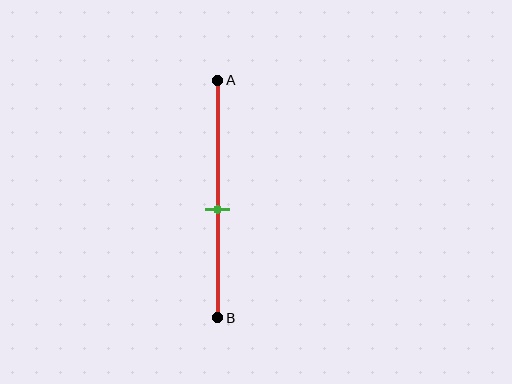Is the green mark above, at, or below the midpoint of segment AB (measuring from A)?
The green mark is below the midpoint of segment AB.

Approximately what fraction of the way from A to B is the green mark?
The green mark is approximately 55% of the way from A to B.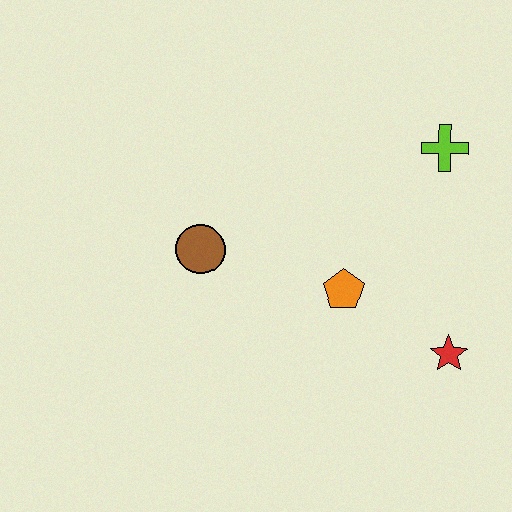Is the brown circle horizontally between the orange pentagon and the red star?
No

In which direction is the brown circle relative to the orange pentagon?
The brown circle is to the left of the orange pentagon.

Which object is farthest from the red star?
The brown circle is farthest from the red star.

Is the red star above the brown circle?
No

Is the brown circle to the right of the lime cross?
No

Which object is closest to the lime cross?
The orange pentagon is closest to the lime cross.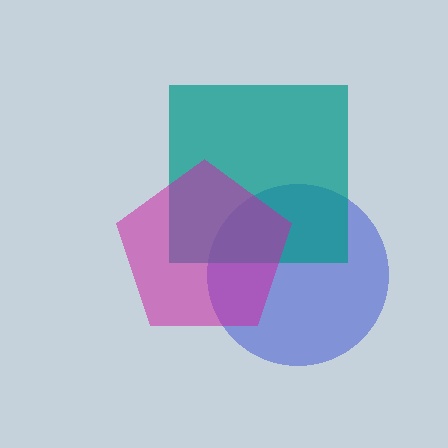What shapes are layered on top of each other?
The layered shapes are: a blue circle, a teal square, a magenta pentagon.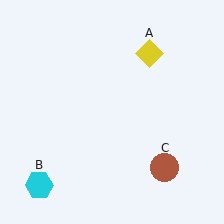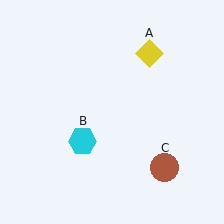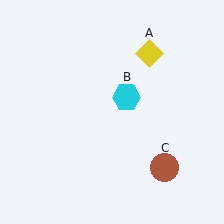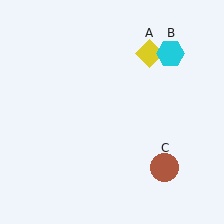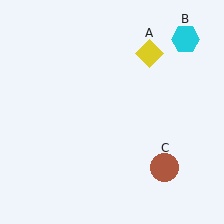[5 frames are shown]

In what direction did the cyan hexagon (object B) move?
The cyan hexagon (object B) moved up and to the right.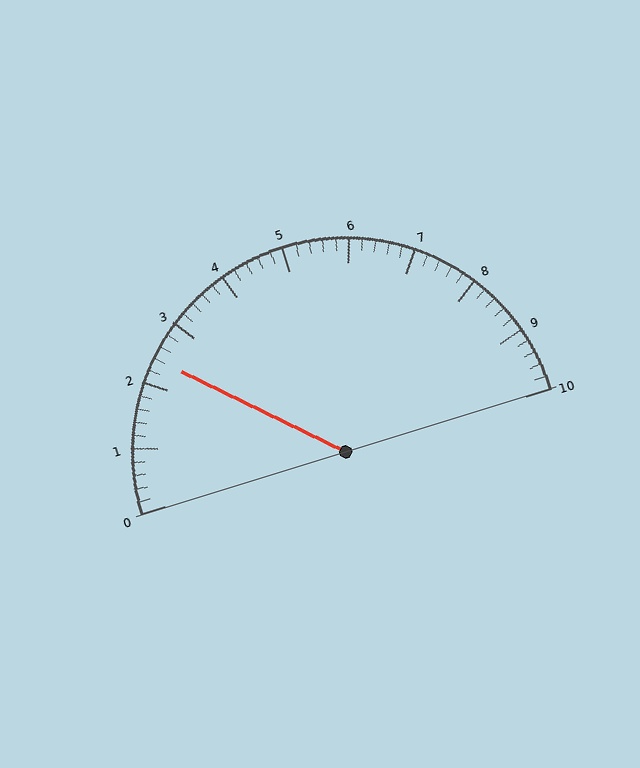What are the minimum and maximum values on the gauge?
The gauge ranges from 0 to 10.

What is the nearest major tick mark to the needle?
The nearest major tick mark is 2.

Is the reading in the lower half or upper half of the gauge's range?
The reading is in the lower half of the range (0 to 10).